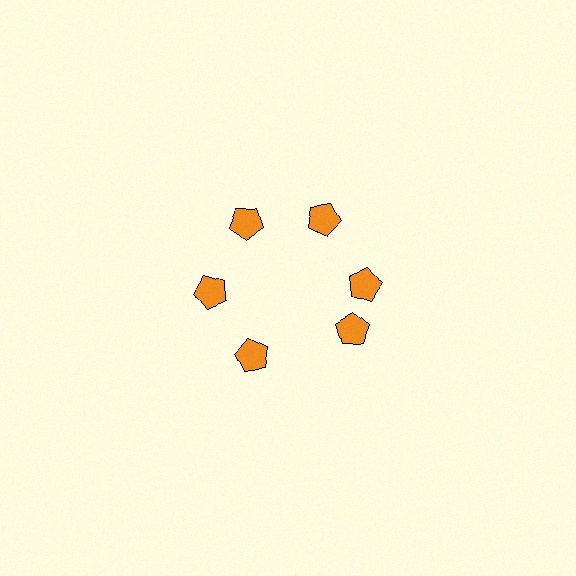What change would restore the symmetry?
The symmetry would be restored by rotating it back into even spacing with its neighbors so that all 6 pentagons sit at equal angles and equal distance from the center.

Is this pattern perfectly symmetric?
No. The 6 orange pentagons are arranged in a ring, but one element near the 5 o'clock position is rotated out of alignment along the ring, breaking the 6-fold rotational symmetry.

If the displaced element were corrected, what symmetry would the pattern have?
It would have 6-fold rotational symmetry — the pattern would map onto itself every 60 degrees.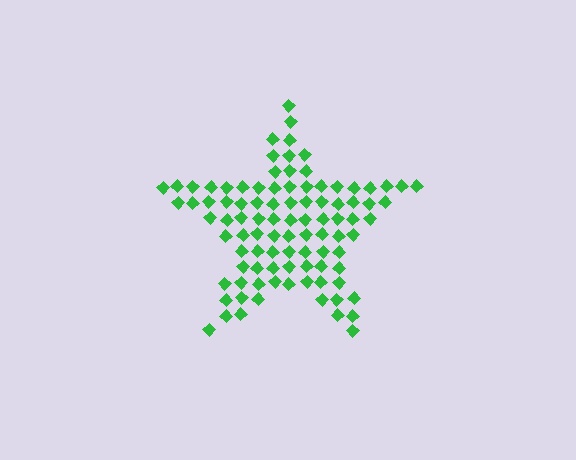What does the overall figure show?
The overall figure shows a star.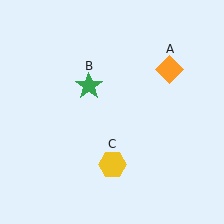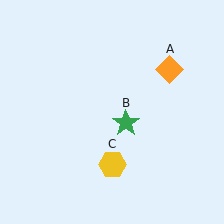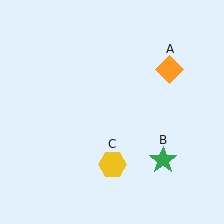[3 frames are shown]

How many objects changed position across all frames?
1 object changed position: green star (object B).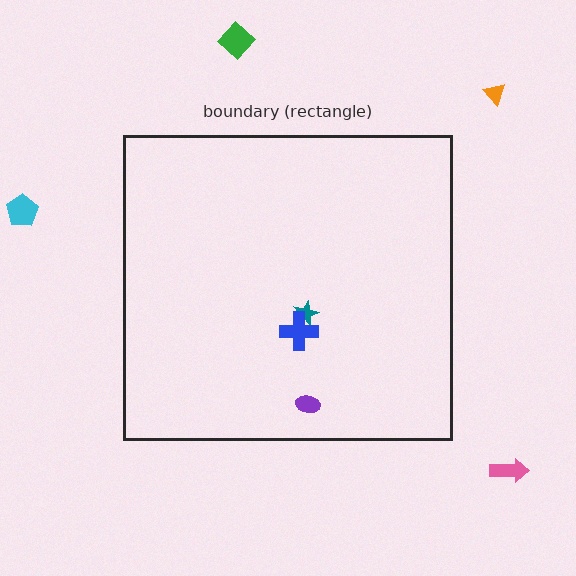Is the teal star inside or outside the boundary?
Inside.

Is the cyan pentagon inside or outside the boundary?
Outside.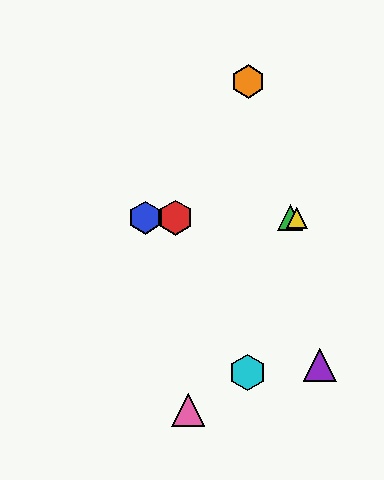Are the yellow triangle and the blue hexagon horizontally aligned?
Yes, both are at y≈218.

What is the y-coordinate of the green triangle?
The green triangle is at y≈218.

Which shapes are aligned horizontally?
The red hexagon, the blue hexagon, the green triangle, the yellow triangle are aligned horizontally.